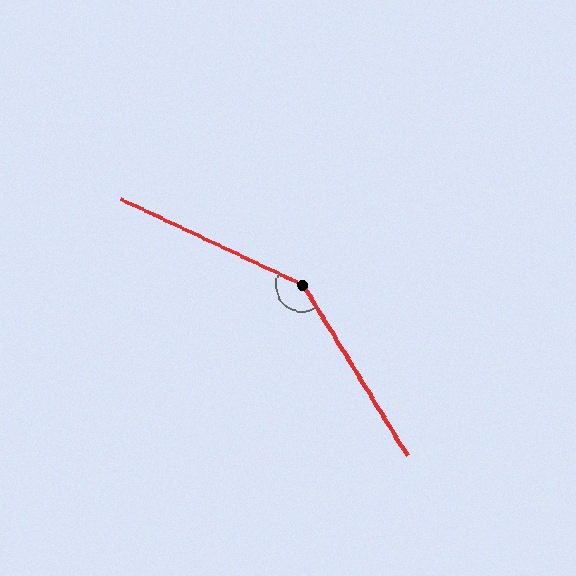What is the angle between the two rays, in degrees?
Approximately 147 degrees.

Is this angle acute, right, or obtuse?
It is obtuse.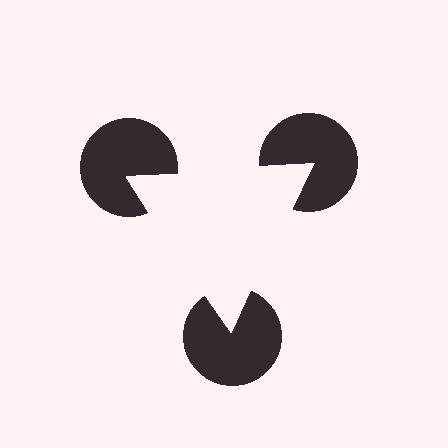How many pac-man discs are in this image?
There are 3 — one at each vertex of the illusory triangle.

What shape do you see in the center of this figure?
An illusory triangle — its edges are inferred from the aligned wedge cuts in the pac-man discs, not physically drawn.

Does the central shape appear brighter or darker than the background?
It typically appears slightly brighter than the background, even though no actual brightness change is drawn.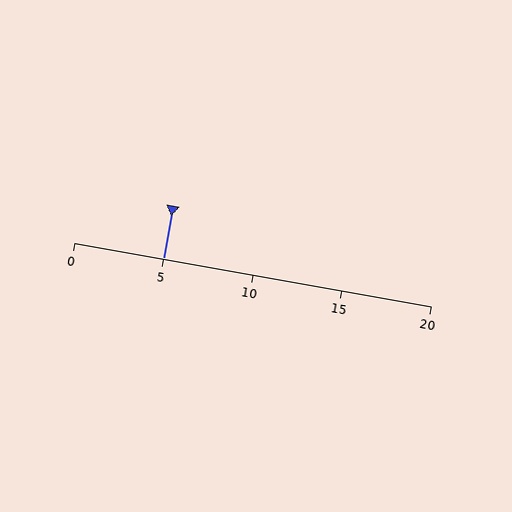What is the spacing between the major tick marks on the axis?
The major ticks are spaced 5 apart.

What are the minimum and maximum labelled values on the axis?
The axis runs from 0 to 20.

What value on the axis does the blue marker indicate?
The marker indicates approximately 5.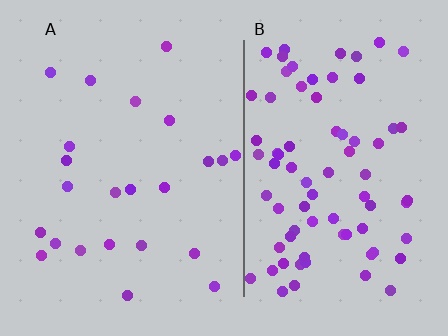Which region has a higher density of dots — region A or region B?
B (the right).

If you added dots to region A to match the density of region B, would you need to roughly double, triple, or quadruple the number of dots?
Approximately triple.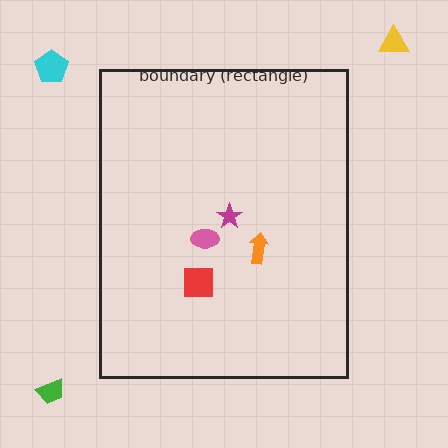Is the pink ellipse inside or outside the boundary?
Inside.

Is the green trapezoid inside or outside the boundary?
Outside.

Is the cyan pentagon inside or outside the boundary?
Outside.